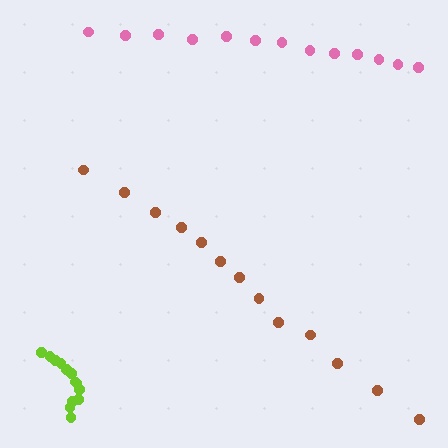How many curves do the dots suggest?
There are 3 distinct paths.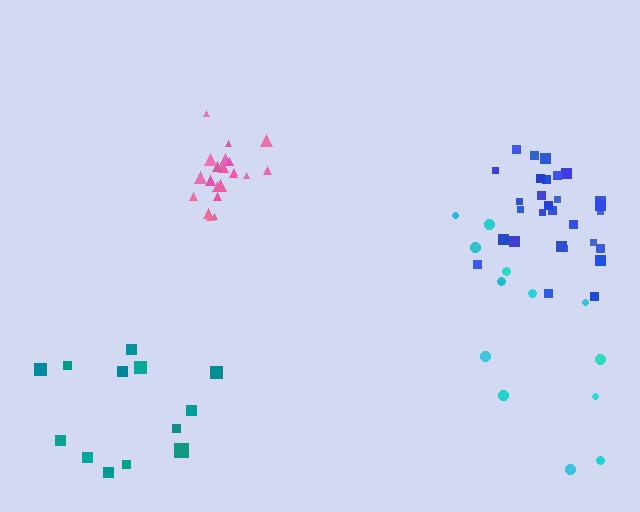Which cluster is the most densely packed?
Pink.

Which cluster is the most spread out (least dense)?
Cyan.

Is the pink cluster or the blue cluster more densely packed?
Pink.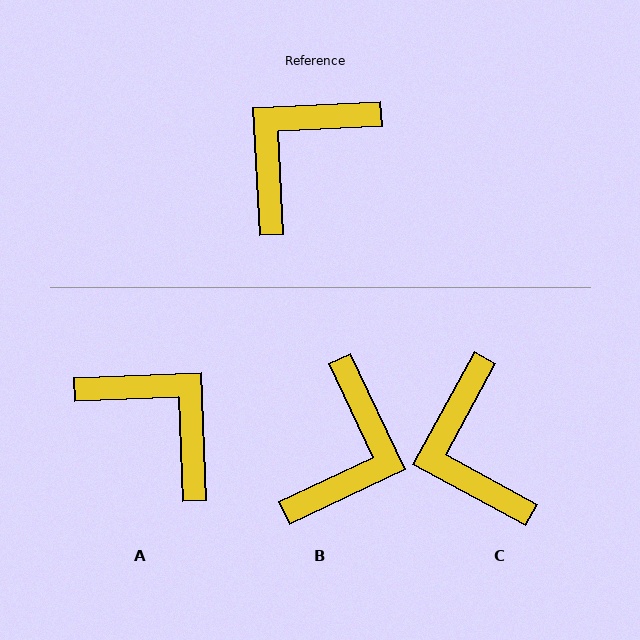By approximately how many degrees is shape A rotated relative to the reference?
Approximately 91 degrees clockwise.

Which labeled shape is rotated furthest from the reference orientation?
B, about 158 degrees away.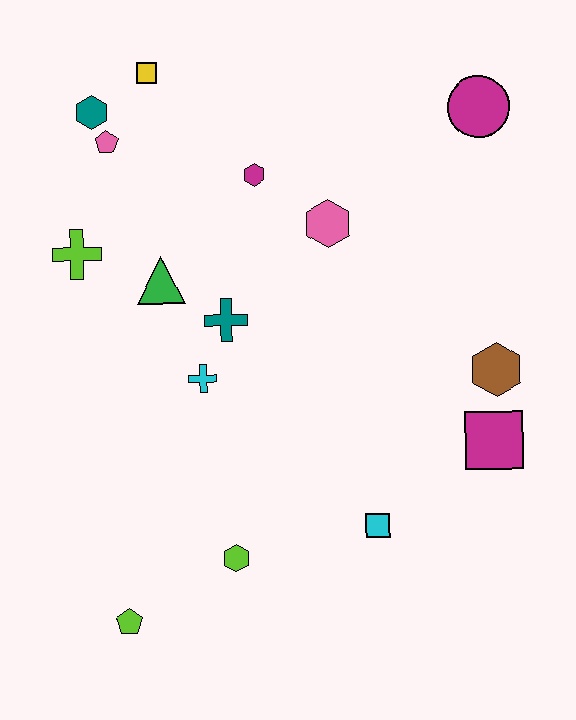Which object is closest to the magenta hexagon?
The pink hexagon is closest to the magenta hexagon.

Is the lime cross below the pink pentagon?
Yes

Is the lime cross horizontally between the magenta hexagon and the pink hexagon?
No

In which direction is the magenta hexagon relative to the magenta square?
The magenta hexagon is above the magenta square.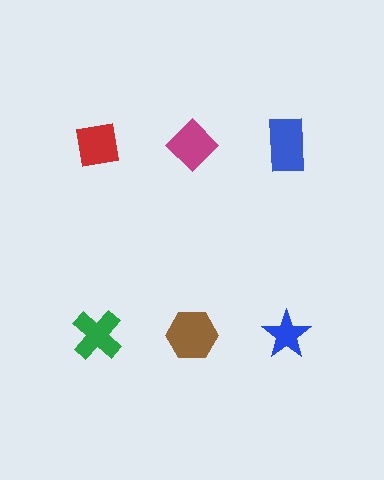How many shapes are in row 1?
3 shapes.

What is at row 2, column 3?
A blue star.